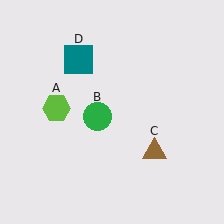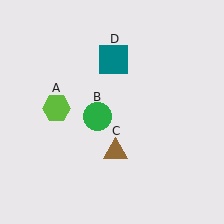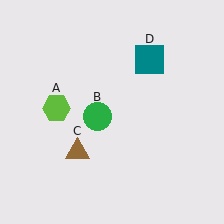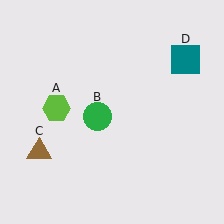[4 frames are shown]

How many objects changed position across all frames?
2 objects changed position: brown triangle (object C), teal square (object D).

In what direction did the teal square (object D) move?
The teal square (object D) moved right.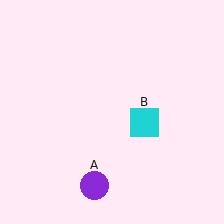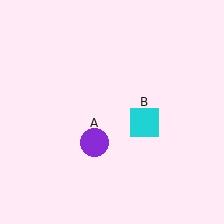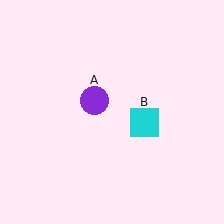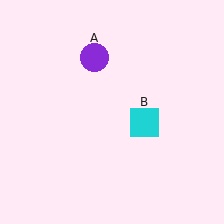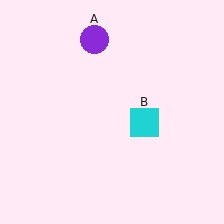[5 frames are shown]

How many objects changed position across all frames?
1 object changed position: purple circle (object A).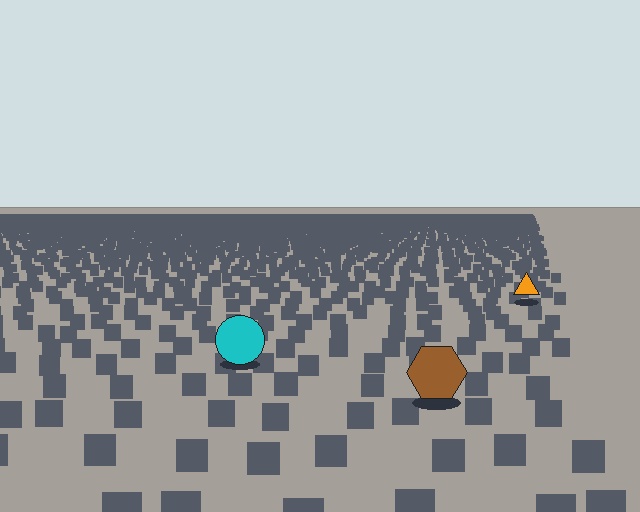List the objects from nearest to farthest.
From nearest to farthest: the brown hexagon, the cyan circle, the orange triangle.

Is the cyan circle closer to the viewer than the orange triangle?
Yes. The cyan circle is closer — you can tell from the texture gradient: the ground texture is coarser near it.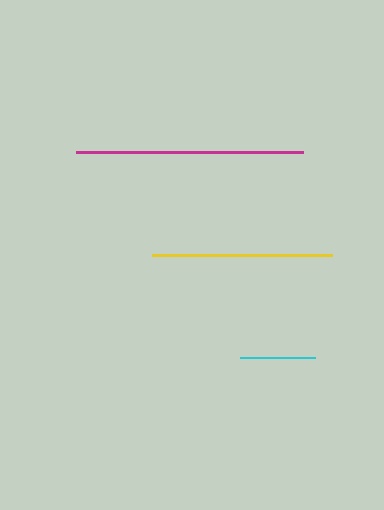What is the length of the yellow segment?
The yellow segment is approximately 181 pixels long.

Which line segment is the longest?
The magenta line is the longest at approximately 227 pixels.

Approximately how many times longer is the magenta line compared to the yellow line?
The magenta line is approximately 1.3 times the length of the yellow line.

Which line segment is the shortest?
The cyan line is the shortest at approximately 74 pixels.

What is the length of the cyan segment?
The cyan segment is approximately 74 pixels long.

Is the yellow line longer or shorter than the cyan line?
The yellow line is longer than the cyan line.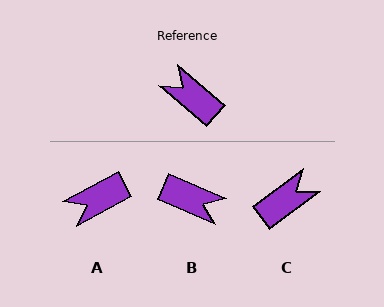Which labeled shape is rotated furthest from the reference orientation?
B, about 163 degrees away.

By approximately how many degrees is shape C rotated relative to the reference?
Approximately 103 degrees clockwise.